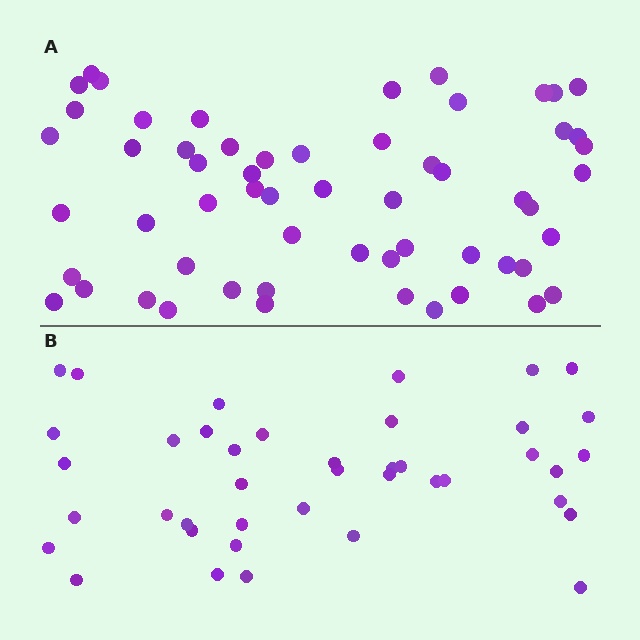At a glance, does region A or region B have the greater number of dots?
Region A (the top region) has more dots.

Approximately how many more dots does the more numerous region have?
Region A has approximately 15 more dots than region B.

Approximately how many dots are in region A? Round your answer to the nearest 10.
About 60 dots. (The exact count is 58, which rounds to 60.)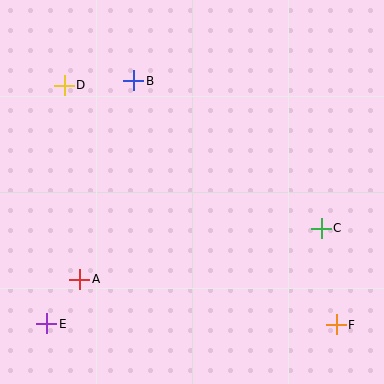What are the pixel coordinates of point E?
Point E is at (47, 324).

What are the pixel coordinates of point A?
Point A is at (80, 279).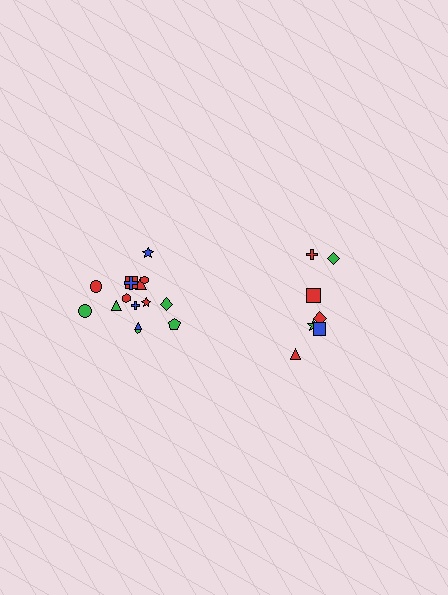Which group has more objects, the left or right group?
The left group.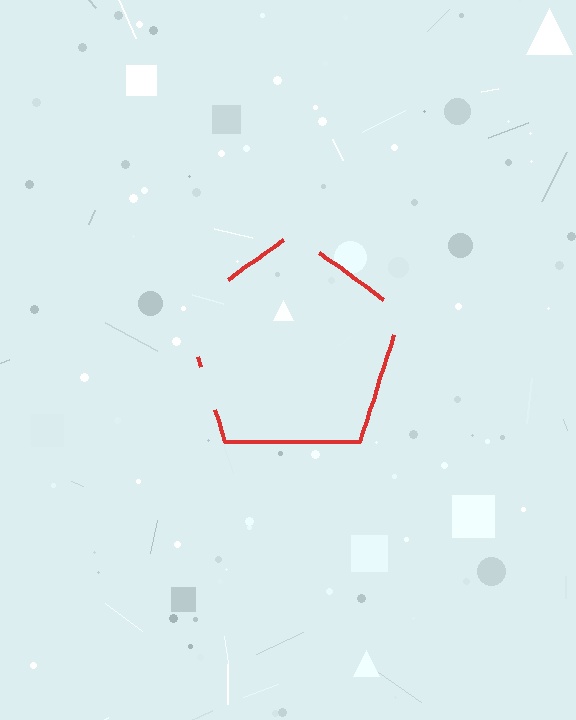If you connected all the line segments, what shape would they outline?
They would outline a pentagon.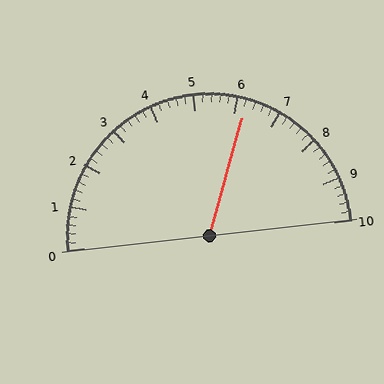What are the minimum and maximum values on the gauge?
The gauge ranges from 0 to 10.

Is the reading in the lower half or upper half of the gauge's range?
The reading is in the upper half of the range (0 to 10).